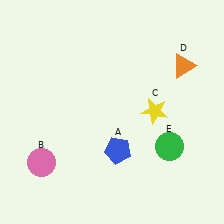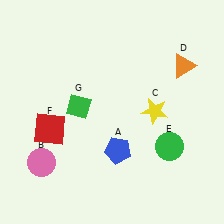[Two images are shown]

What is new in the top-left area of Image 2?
A green diamond (G) was added in the top-left area of Image 2.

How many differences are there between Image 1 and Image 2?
There are 2 differences between the two images.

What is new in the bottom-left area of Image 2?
A red square (F) was added in the bottom-left area of Image 2.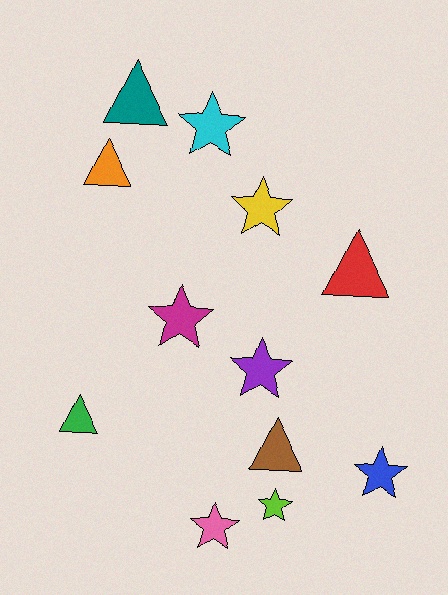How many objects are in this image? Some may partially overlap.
There are 12 objects.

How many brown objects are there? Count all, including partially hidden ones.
There is 1 brown object.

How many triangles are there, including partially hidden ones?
There are 5 triangles.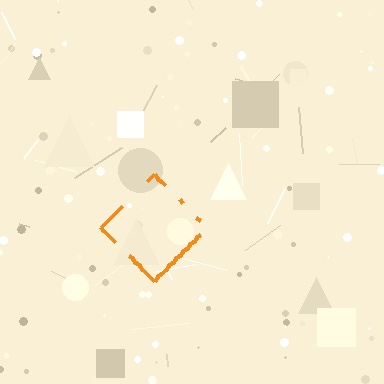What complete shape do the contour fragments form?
The contour fragments form a diamond.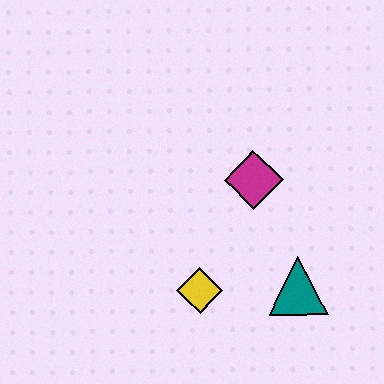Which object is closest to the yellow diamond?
The teal triangle is closest to the yellow diamond.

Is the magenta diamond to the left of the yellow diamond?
No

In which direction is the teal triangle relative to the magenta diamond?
The teal triangle is below the magenta diamond.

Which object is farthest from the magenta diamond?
The yellow diamond is farthest from the magenta diamond.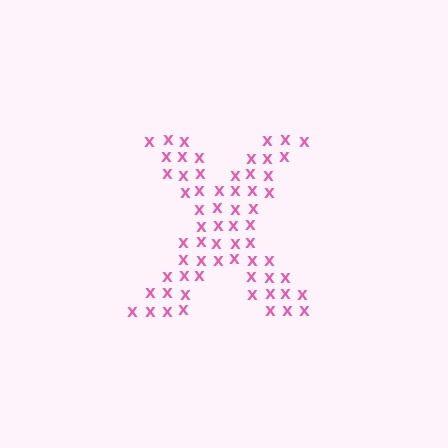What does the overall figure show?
The overall figure shows the letter X.